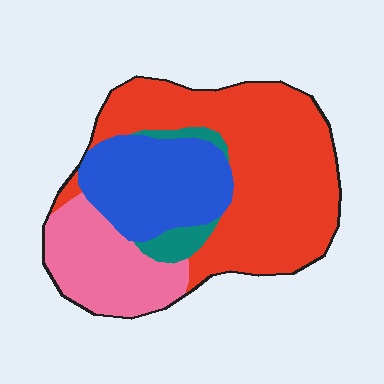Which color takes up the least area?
Teal, at roughly 5%.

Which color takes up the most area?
Red, at roughly 50%.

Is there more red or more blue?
Red.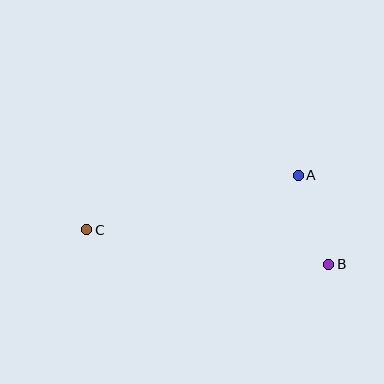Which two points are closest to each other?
Points A and B are closest to each other.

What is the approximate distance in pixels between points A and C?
The distance between A and C is approximately 219 pixels.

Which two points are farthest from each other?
Points B and C are farthest from each other.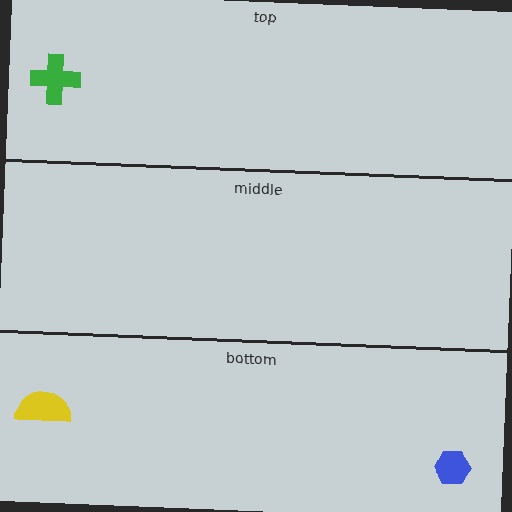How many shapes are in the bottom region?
2.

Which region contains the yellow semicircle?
The bottom region.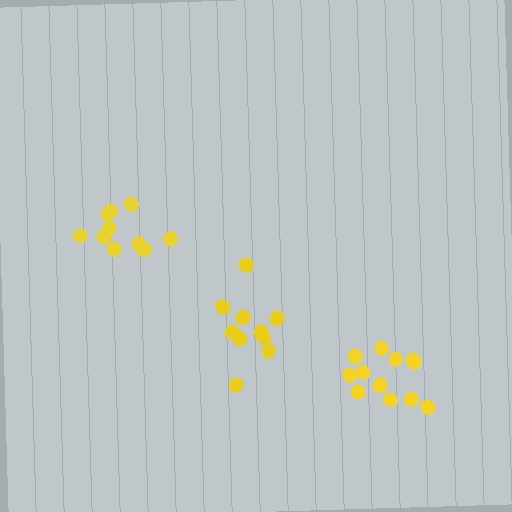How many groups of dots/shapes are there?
There are 3 groups.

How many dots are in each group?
Group 1: 10 dots, Group 2: 10 dots, Group 3: 12 dots (32 total).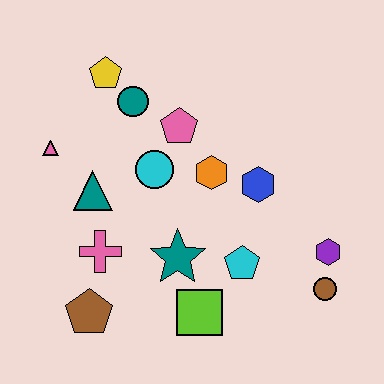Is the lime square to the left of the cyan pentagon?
Yes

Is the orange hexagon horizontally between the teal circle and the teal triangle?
No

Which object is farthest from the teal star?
The yellow pentagon is farthest from the teal star.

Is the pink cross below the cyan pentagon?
No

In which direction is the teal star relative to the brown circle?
The teal star is to the left of the brown circle.